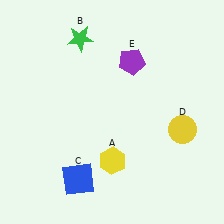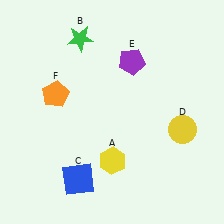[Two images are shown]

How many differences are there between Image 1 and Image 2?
There is 1 difference between the two images.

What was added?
An orange pentagon (F) was added in Image 2.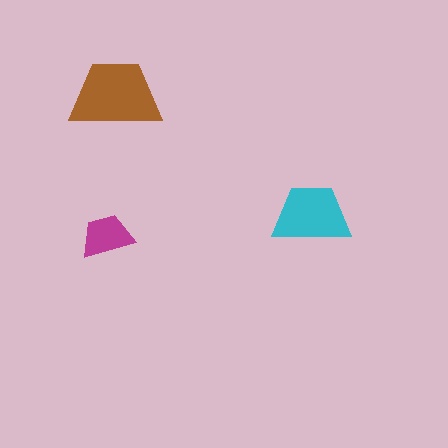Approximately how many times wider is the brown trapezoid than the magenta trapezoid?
About 1.5 times wider.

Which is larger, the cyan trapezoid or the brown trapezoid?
The brown one.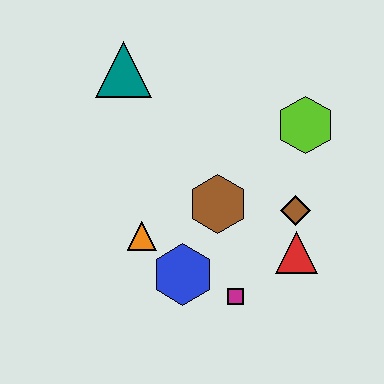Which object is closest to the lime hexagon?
The brown diamond is closest to the lime hexagon.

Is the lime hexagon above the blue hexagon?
Yes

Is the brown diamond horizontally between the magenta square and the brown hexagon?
No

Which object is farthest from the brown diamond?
The teal triangle is farthest from the brown diamond.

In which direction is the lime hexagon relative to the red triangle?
The lime hexagon is above the red triangle.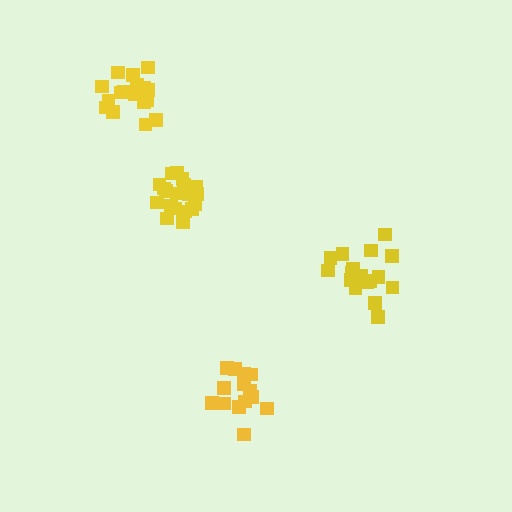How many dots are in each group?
Group 1: 19 dots, Group 2: 18 dots, Group 3: 19 dots, Group 4: 15 dots (71 total).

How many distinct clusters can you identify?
There are 4 distinct clusters.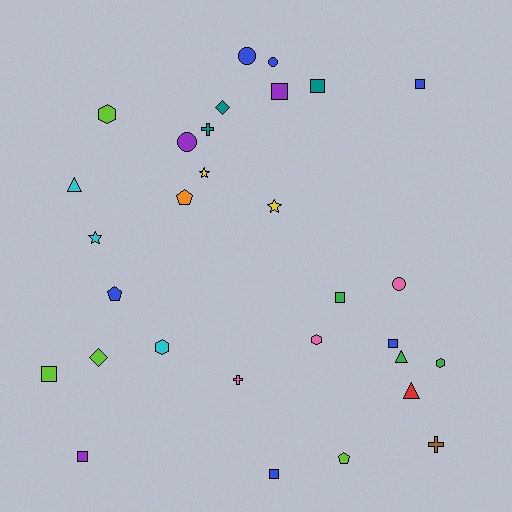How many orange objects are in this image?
There is 1 orange object.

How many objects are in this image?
There are 30 objects.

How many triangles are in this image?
There are 3 triangles.